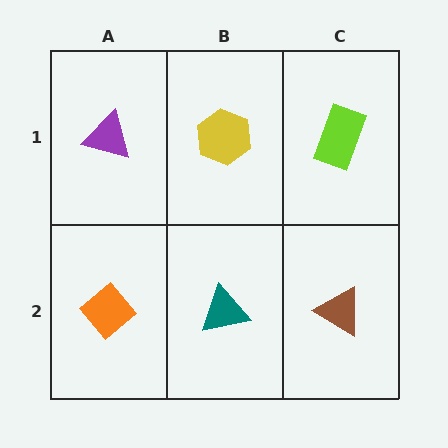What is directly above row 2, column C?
A lime rectangle.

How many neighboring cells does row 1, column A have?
2.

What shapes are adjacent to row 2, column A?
A purple triangle (row 1, column A), a teal triangle (row 2, column B).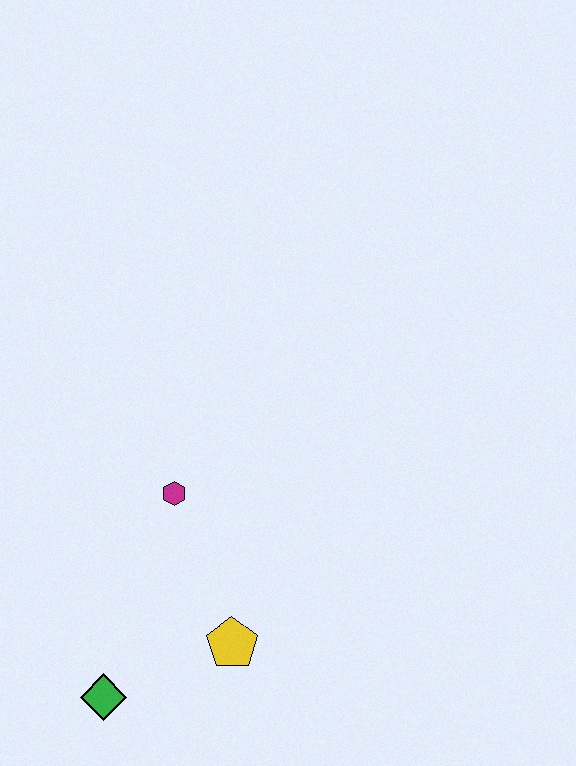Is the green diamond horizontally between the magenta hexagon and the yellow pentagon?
No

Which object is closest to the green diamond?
The yellow pentagon is closest to the green diamond.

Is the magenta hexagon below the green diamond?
No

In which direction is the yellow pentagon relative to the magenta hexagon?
The yellow pentagon is below the magenta hexagon.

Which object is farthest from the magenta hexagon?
The green diamond is farthest from the magenta hexagon.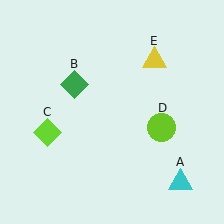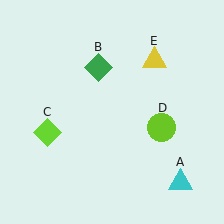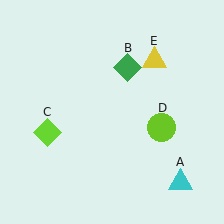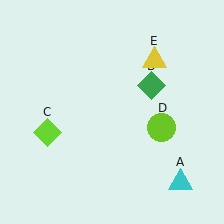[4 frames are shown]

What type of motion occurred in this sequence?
The green diamond (object B) rotated clockwise around the center of the scene.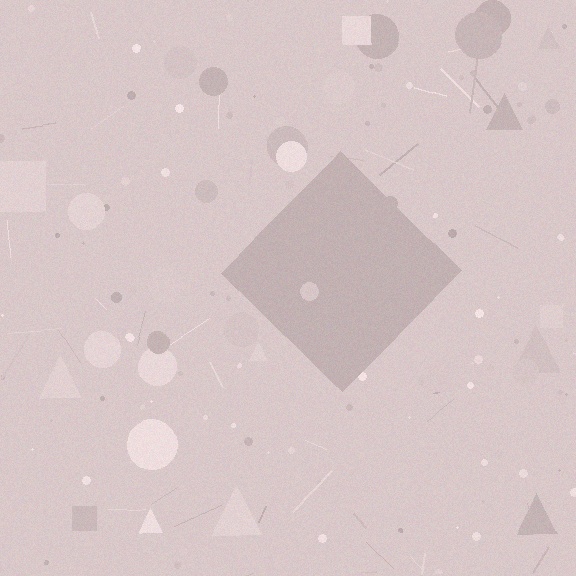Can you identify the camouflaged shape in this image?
The camouflaged shape is a diamond.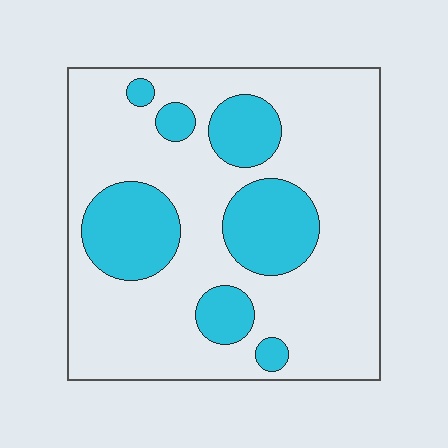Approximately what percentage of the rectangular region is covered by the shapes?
Approximately 25%.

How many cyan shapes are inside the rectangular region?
7.